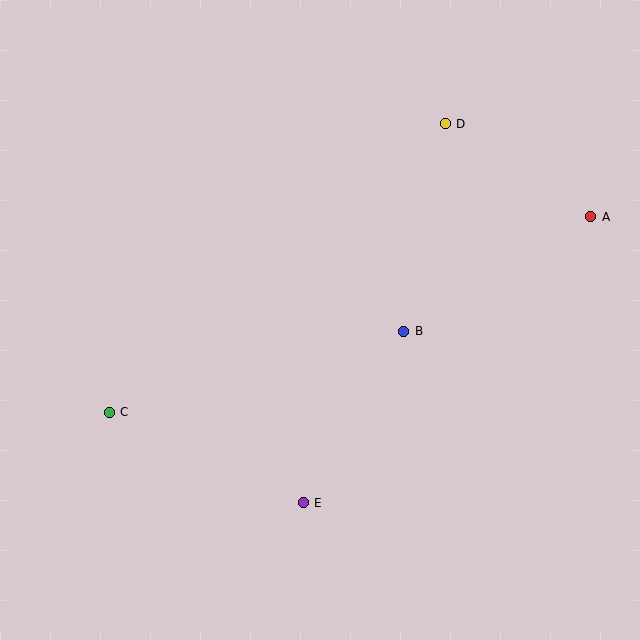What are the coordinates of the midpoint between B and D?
The midpoint between B and D is at (424, 228).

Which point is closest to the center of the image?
Point B at (404, 331) is closest to the center.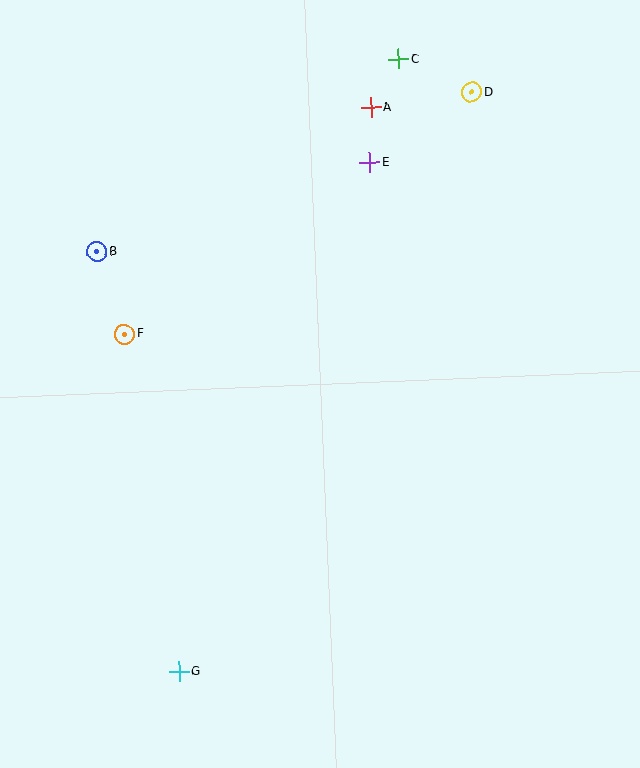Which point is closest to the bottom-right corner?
Point G is closest to the bottom-right corner.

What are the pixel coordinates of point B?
Point B is at (97, 252).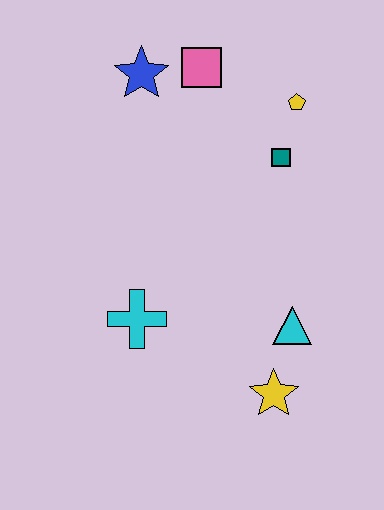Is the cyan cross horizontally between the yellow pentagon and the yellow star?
No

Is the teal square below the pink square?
Yes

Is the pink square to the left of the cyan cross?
No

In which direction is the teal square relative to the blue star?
The teal square is to the right of the blue star.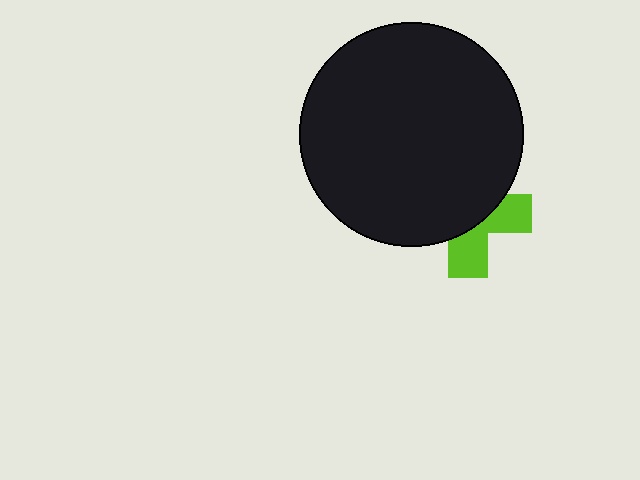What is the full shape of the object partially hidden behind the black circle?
The partially hidden object is a lime cross.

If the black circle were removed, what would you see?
You would see the complete lime cross.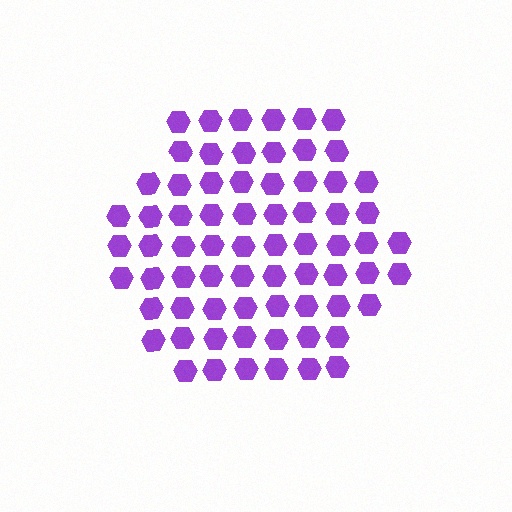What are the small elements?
The small elements are hexagons.